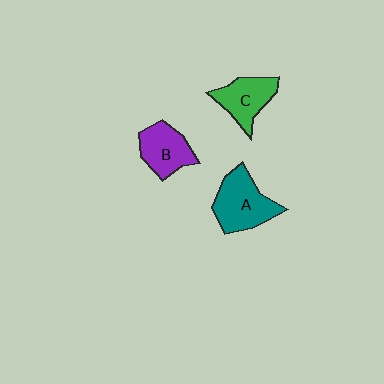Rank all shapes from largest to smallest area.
From largest to smallest: A (teal), B (purple), C (green).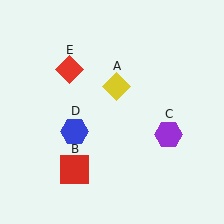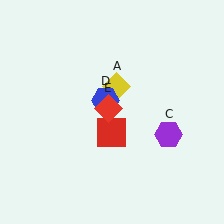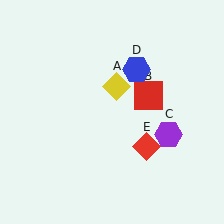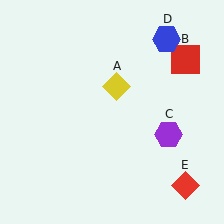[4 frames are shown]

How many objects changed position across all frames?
3 objects changed position: red square (object B), blue hexagon (object D), red diamond (object E).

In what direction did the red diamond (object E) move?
The red diamond (object E) moved down and to the right.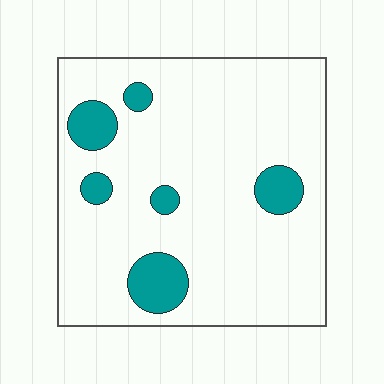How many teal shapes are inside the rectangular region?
6.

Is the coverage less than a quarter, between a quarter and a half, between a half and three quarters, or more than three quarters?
Less than a quarter.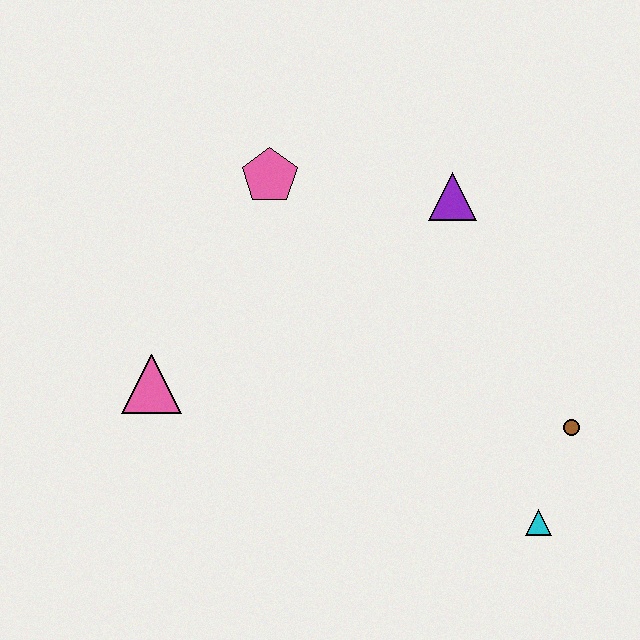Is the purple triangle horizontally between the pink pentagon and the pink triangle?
No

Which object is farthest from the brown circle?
The pink triangle is farthest from the brown circle.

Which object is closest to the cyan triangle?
The brown circle is closest to the cyan triangle.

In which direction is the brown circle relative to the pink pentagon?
The brown circle is to the right of the pink pentagon.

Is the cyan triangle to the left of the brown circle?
Yes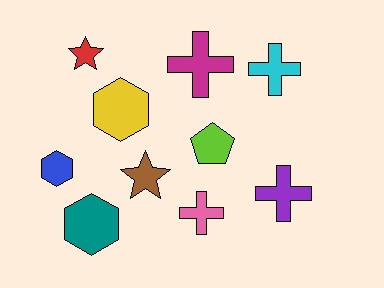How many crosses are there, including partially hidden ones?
There are 4 crosses.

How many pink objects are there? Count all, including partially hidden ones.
There is 1 pink object.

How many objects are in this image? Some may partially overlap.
There are 10 objects.